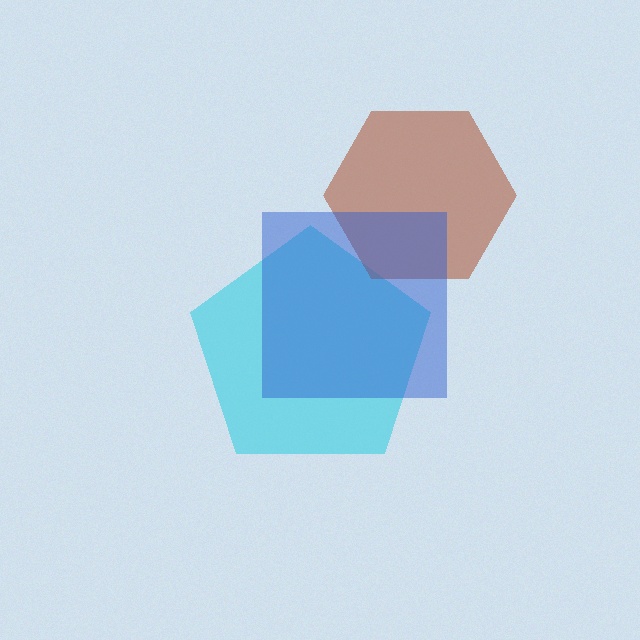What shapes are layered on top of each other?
The layered shapes are: a cyan pentagon, a brown hexagon, a blue square.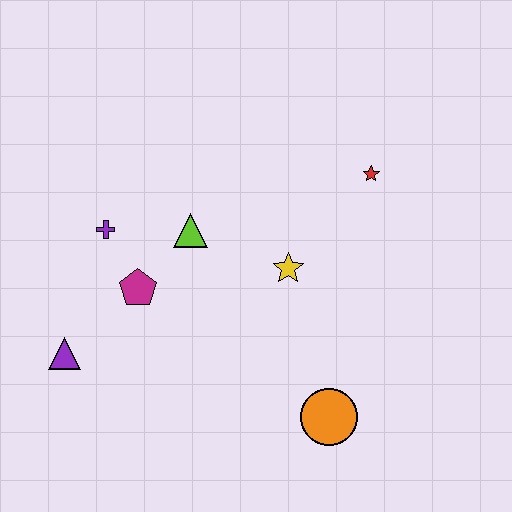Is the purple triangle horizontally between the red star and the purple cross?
No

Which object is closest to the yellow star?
The lime triangle is closest to the yellow star.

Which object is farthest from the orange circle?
The purple cross is farthest from the orange circle.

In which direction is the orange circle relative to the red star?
The orange circle is below the red star.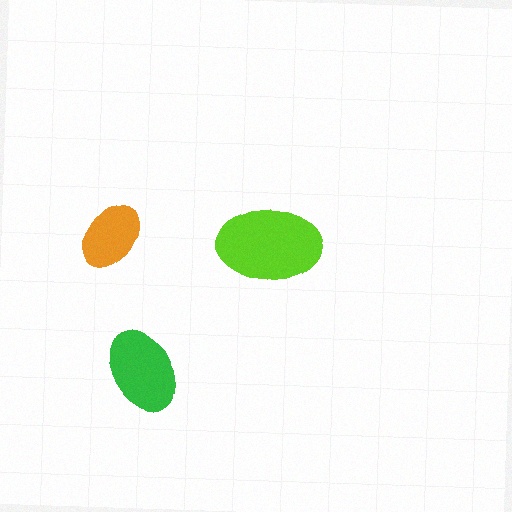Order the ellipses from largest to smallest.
the lime one, the green one, the orange one.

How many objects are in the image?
There are 3 objects in the image.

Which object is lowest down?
The green ellipse is bottommost.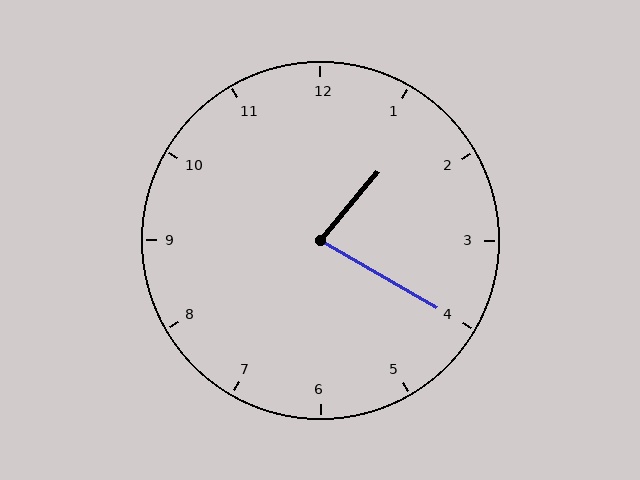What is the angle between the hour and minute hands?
Approximately 80 degrees.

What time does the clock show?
1:20.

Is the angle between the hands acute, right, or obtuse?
It is acute.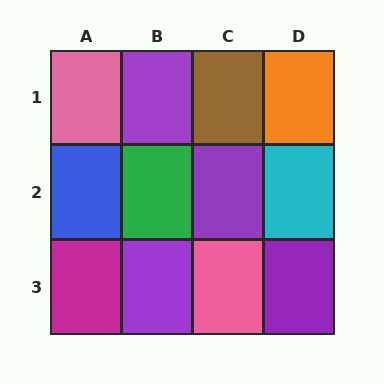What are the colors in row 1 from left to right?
Pink, purple, brown, orange.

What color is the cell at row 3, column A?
Magenta.